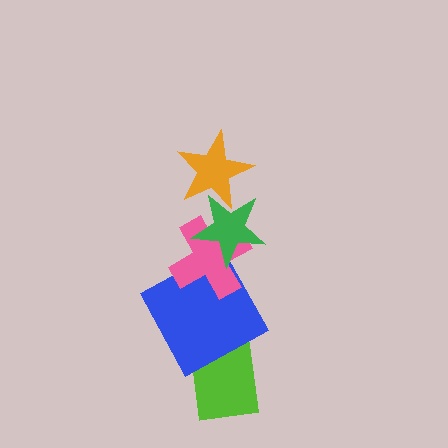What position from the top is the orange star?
The orange star is 1st from the top.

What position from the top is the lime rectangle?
The lime rectangle is 5th from the top.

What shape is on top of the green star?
The orange star is on top of the green star.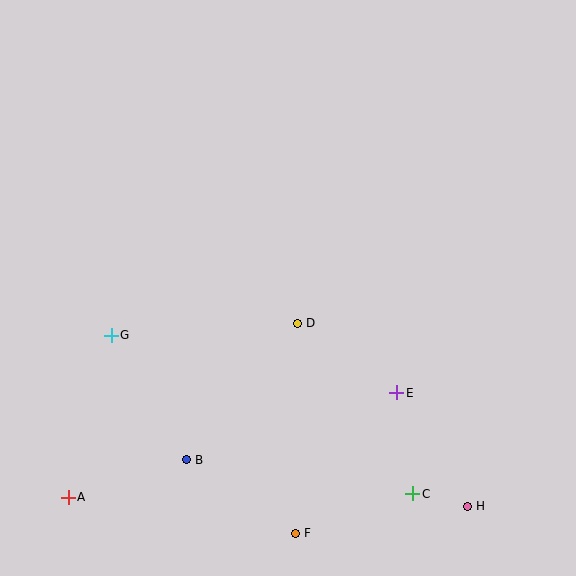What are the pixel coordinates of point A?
Point A is at (68, 497).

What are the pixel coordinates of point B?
Point B is at (186, 460).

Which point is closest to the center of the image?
Point D at (297, 323) is closest to the center.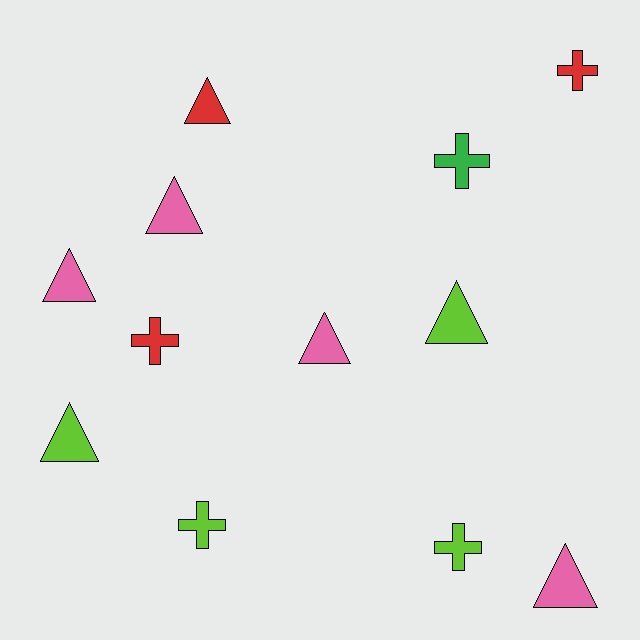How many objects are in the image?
There are 12 objects.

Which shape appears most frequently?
Triangle, with 7 objects.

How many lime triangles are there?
There are 2 lime triangles.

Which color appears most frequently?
Pink, with 4 objects.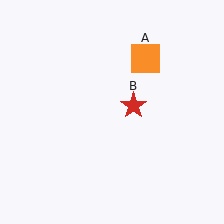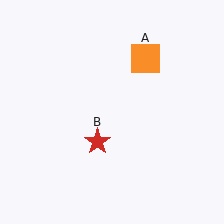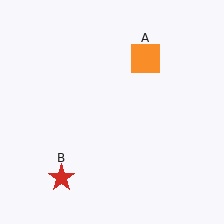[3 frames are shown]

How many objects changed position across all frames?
1 object changed position: red star (object B).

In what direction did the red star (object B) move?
The red star (object B) moved down and to the left.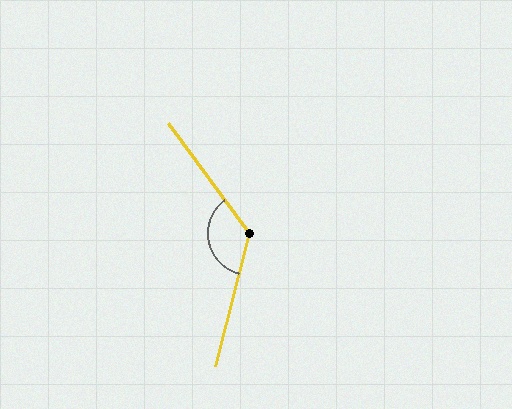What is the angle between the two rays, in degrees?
Approximately 129 degrees.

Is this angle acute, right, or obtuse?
It is obtuse.